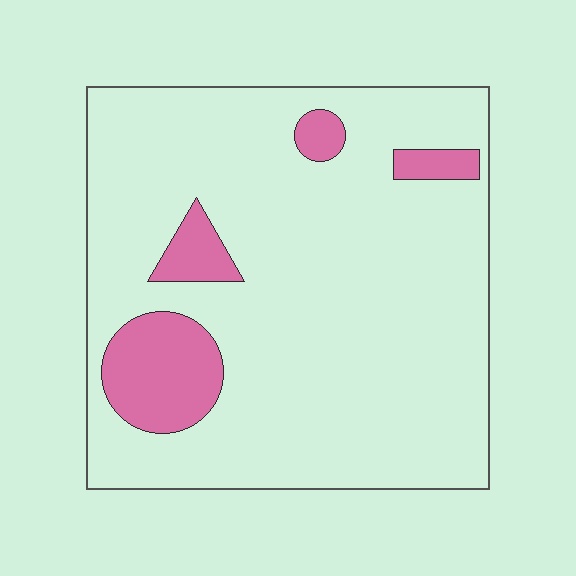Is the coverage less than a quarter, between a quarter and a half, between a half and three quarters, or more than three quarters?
Less than a quarter.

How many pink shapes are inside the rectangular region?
4.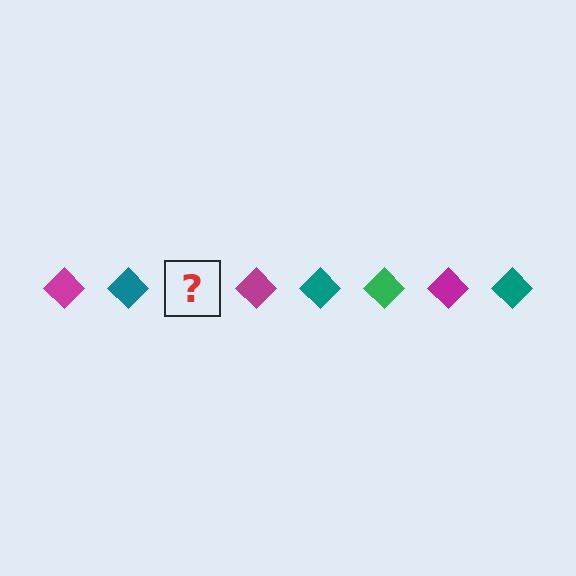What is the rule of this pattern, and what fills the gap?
The rule is that the pattern cycles through magenta, teal, green diamonds. The gap should be filled with a green diamond.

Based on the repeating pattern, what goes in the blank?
The blank should be a green diamond.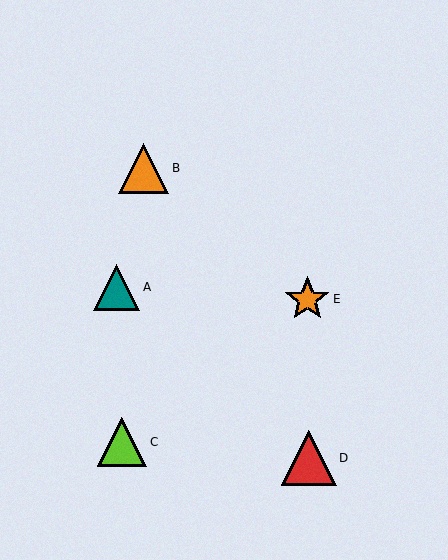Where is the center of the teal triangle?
The center of the teal triangle is at (117, 287).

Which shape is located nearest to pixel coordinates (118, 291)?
The teal triangle (labeled A) at (117, 287) is nearest to that location.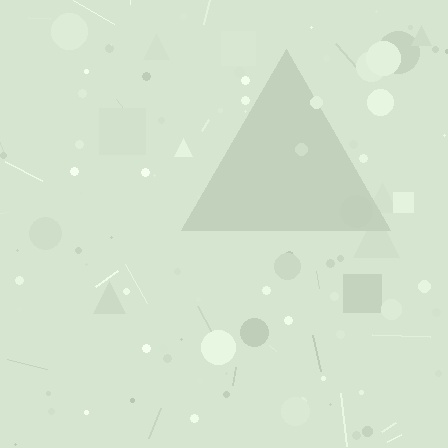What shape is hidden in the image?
A triangle is hidden in the image.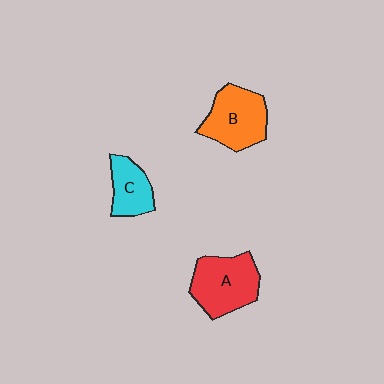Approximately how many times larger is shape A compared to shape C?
Approximately 1.6 times.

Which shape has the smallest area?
Shape C (cyan).